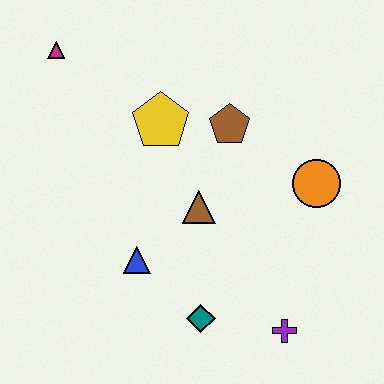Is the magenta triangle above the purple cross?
Yes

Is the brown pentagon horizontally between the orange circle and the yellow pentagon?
Yes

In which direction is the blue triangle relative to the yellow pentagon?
The blue triangle is below the yellow pentagon.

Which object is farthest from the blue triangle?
The magenta triangle is farthest from the blue triangle.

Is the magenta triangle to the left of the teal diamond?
Yes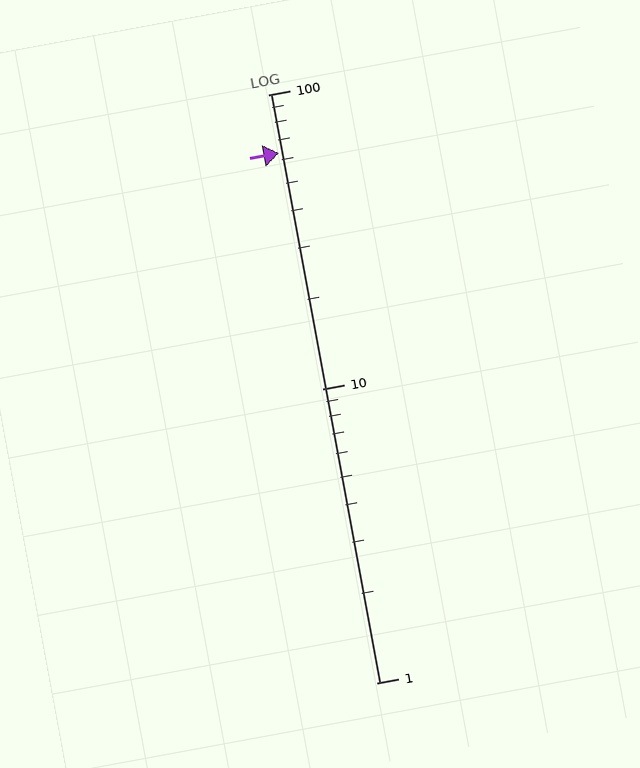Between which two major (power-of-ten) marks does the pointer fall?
The pointer is between 10 and 100.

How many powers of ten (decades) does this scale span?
The scale spans 2 decades, from 1 to 100.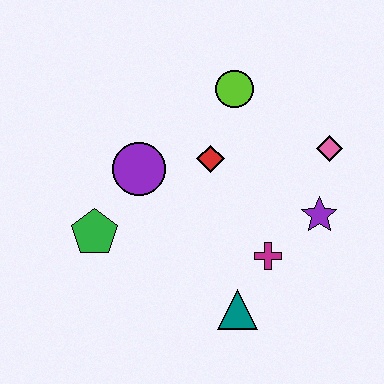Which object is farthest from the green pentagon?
The pink diamond is farthest from the green pentagon.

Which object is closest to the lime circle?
The red diamond is closest to the lime circle.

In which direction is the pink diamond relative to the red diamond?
The pink diamond is to the right of the red diamond.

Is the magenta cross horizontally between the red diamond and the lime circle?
No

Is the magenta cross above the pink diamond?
No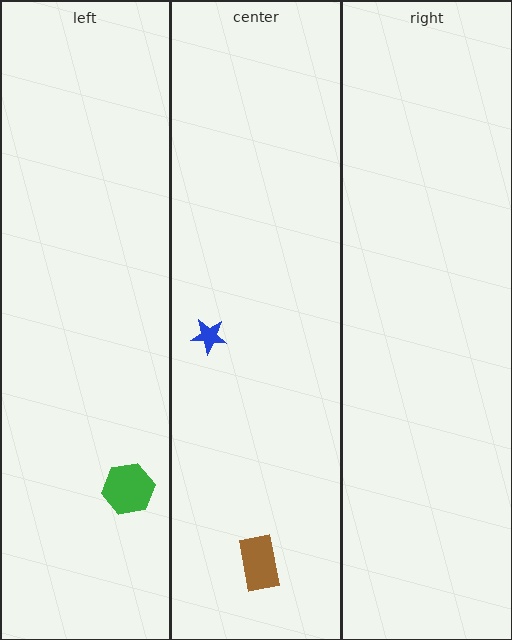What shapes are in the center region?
The brown rectangle, the blue star.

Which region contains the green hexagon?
The left region.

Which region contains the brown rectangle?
The center region.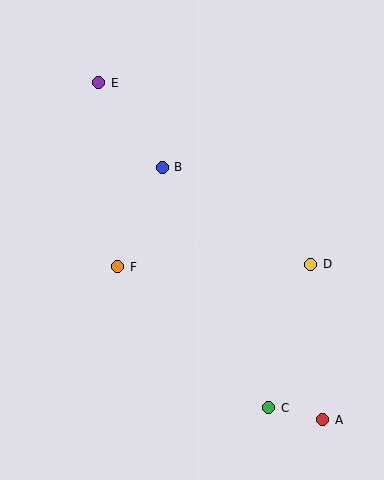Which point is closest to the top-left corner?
Point E is closest to the top-left corner.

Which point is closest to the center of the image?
Point F at (118, 267) is closest to the center.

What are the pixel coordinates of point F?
Point F is at (118, 267).